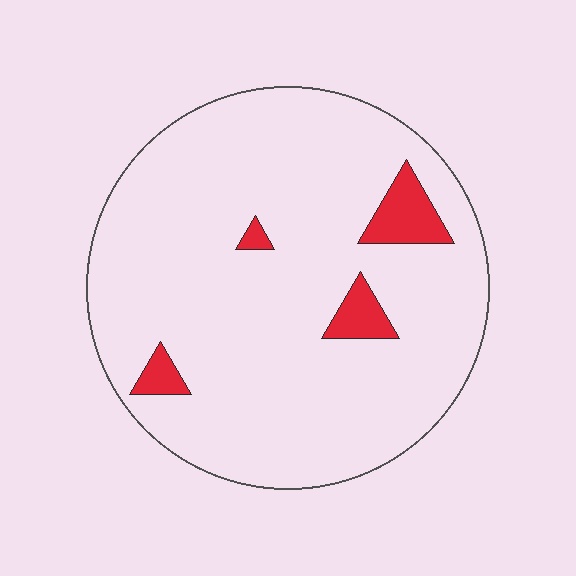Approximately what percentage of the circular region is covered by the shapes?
Approximately 5%.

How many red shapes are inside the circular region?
4.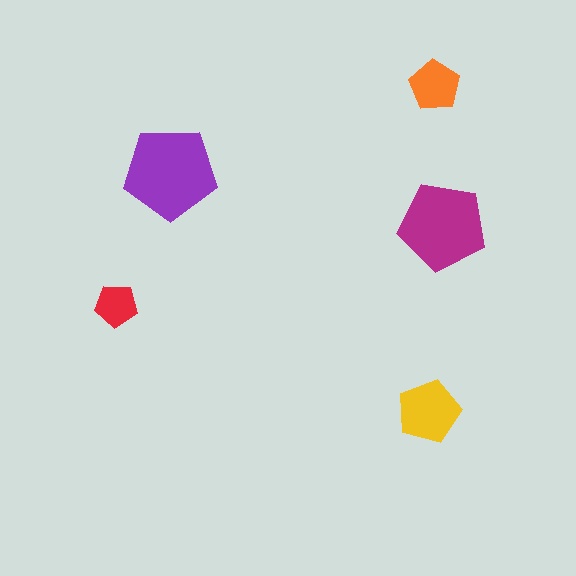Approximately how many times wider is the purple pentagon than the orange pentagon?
About 2 times wider.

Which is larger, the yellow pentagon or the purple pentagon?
The purple one.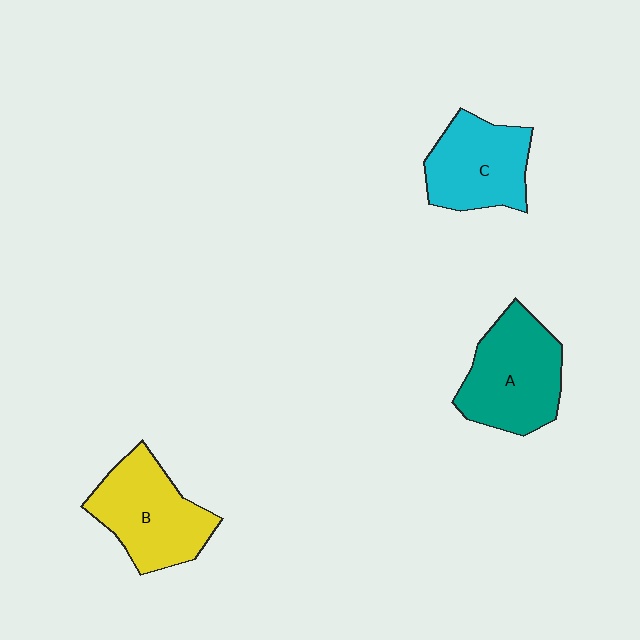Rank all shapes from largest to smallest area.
From largest to smallest: A (teal), B (yellow), C (cyan).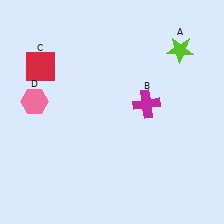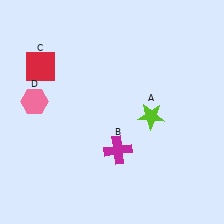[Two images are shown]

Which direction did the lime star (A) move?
The lime star (A) moved down.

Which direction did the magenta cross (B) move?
The magenta cross (B) moved down.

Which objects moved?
The objects that moved are: the lime star (A), the magenta cross (B).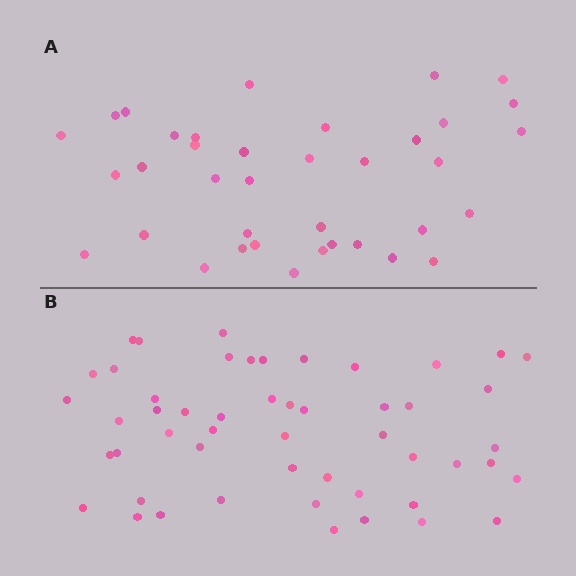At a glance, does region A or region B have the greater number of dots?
Region B (the bottom region) has more dots.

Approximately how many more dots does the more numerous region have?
Region B has approximately 15 more dots than region A.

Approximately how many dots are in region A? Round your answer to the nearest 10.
About 40 dots. (The exact count is 37, which rounds to 40.)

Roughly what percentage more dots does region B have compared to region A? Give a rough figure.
About 40% more.